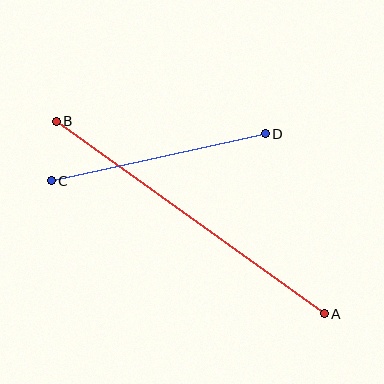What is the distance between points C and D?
The distance is approximately 219 pixels.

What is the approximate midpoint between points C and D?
The midpoint is at approximately (158, 157) pixels.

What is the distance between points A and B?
The distance is approximately 330 pixels.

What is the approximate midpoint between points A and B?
The midpoint is at approximately (190, 218) pixels.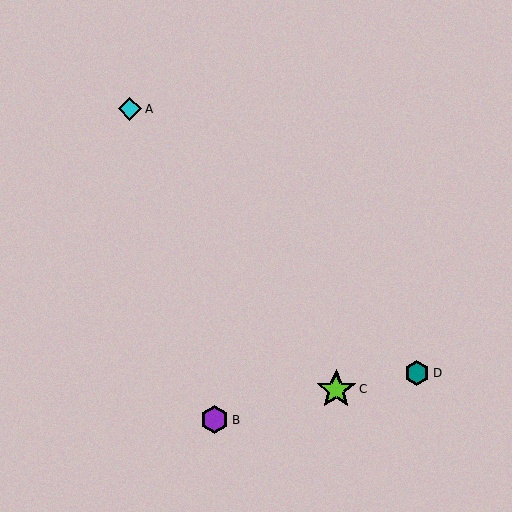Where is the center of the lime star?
The center of the lime star is at (336, 389).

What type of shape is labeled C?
Shape C is a lime star.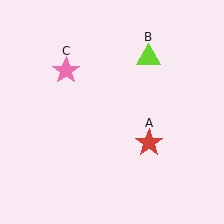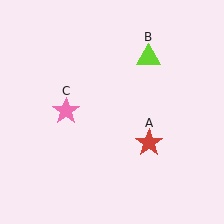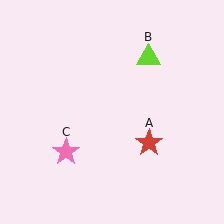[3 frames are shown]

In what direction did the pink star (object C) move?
The pink star (object C) moved down.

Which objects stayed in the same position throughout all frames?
Red star (object A) and lime triangle (object B) remained stationary.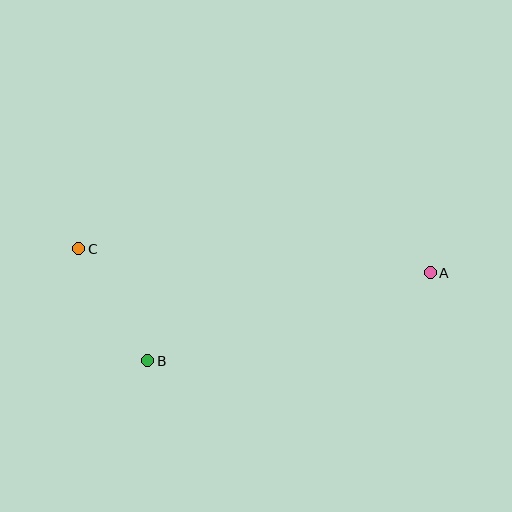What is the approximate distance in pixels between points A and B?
The distance between A and B is approximately 296 pixels.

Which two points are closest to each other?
Points B and C are closest to each other.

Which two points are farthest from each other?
Points A and C are farthest from each other.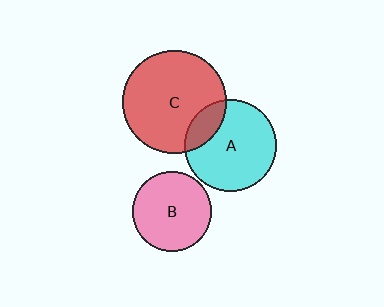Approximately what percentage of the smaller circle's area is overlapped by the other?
Approximately 20%.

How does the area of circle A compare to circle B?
Approximately 1.4 times.